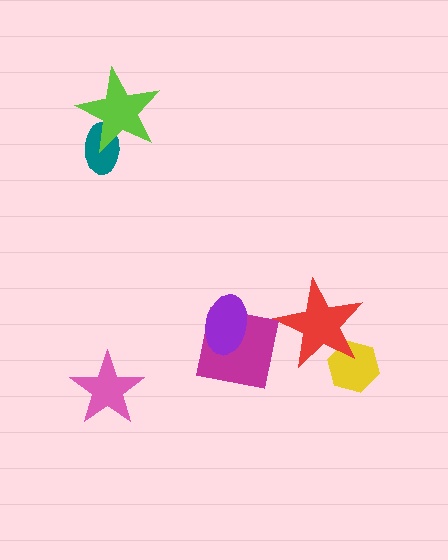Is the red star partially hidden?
Yes, it is partially covered by another shape.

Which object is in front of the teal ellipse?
The lime star is in front of the teal ellipse.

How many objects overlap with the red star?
2 objects overlap with the red star.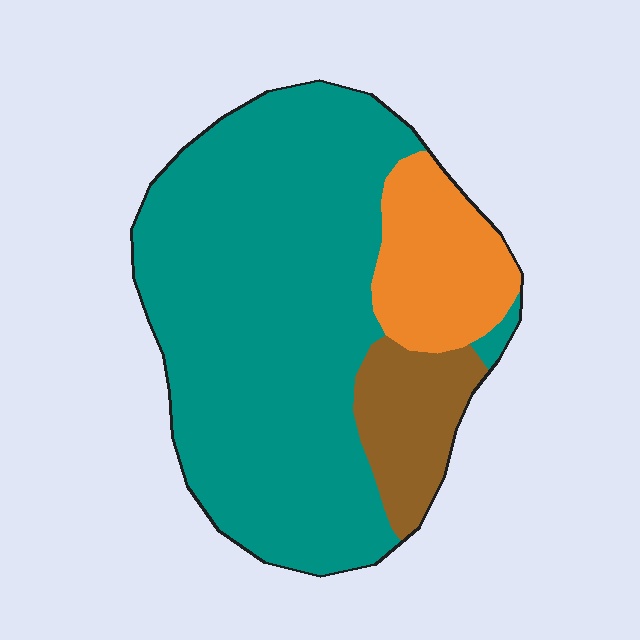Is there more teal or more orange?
Teal.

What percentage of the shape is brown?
Brown takes up less than a quarter of the shape.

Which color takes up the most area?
Teal, at roughly 75%.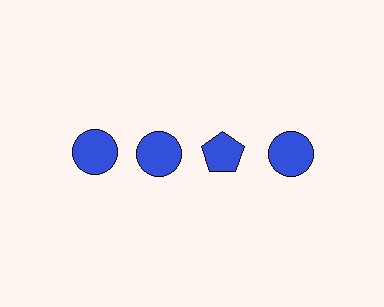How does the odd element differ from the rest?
It has a different shape: pentagon instead of circle.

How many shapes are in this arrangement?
There are 4 shapes arranged in a grid pattern.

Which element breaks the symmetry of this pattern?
The blue pentagon in the top row, center column breaks the symmetry. All other shapes are blue circles.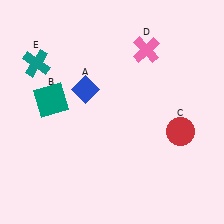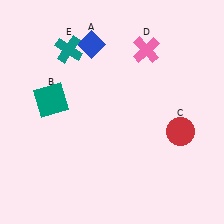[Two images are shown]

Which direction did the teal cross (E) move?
The teal cross (E) moved right.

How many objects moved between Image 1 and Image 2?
2 objects moved between the two images.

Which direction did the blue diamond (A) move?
The blue diamond (A) moved up.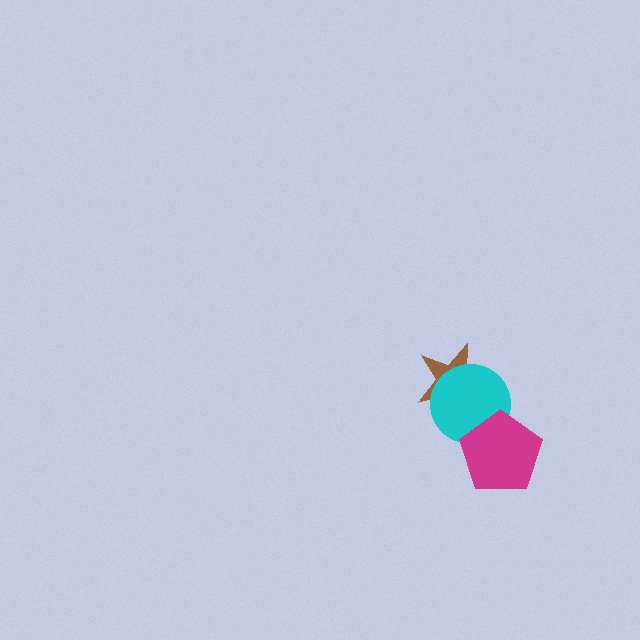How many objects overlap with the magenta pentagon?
1 object overlaps with the magenta pentagon.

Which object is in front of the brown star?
The cyan circle is in front of the brown star.